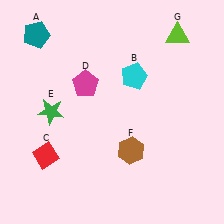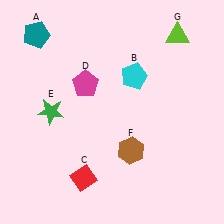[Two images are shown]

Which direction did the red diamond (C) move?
The red diamond (C) moved right.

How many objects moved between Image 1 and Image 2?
1 object moved between the two images.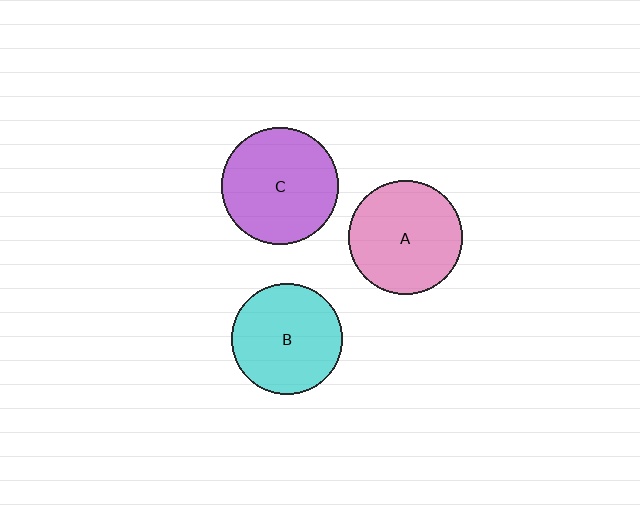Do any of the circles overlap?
No, none of the circles overlap.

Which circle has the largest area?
Circle C (purple).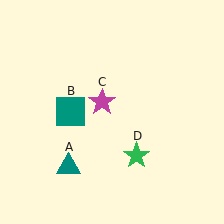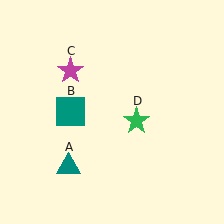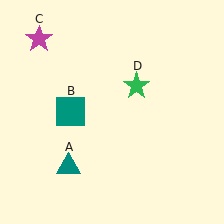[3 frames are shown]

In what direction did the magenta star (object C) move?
The magenta star (object C) moved up and to the left.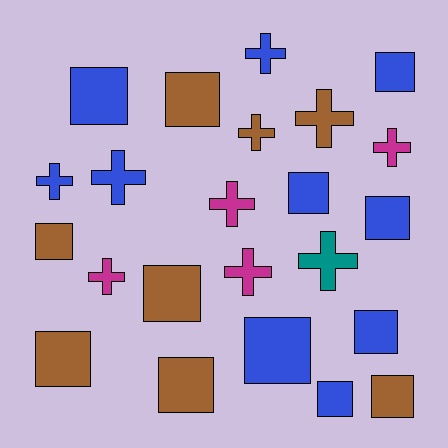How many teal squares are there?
There are no teal squares.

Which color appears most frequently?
Blue, with 10 objects.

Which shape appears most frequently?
Square, with 13 objects.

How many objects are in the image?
There are 23 objects.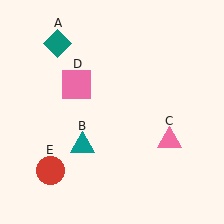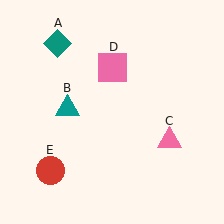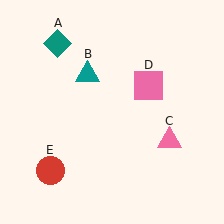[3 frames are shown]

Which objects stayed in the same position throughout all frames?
Teal diamond (object A) and pink triangle (object C) and red circle (object E) remained stationary.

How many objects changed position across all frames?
2 objects changed position: teal triangle (object B), pink square (object D).